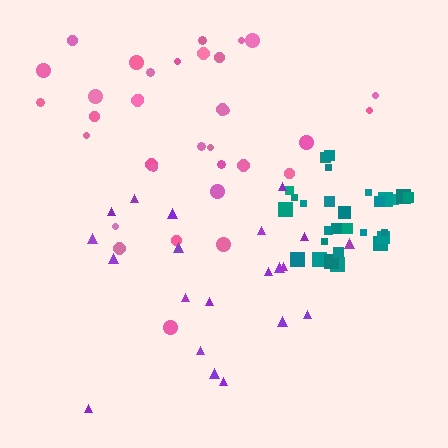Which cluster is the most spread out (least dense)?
Purple.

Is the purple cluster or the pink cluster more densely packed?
Pink.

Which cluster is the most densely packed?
Teal.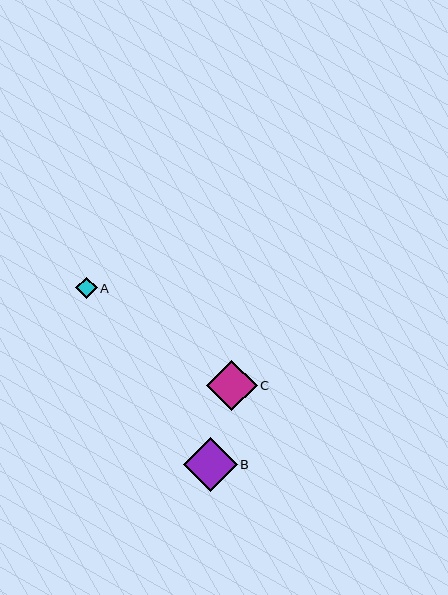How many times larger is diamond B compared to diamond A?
Diamond B is approximately 2.5 times the size of diamond A.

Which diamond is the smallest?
Diamond A is the smallest with a size of approximately 21 pixels.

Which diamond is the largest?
Diamond B is the largest with a size of approximately 54 pixels.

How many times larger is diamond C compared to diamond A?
Diamond C is approximately 2.4 times the size of diamond A.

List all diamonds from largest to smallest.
From largest to smallest: B, C, A.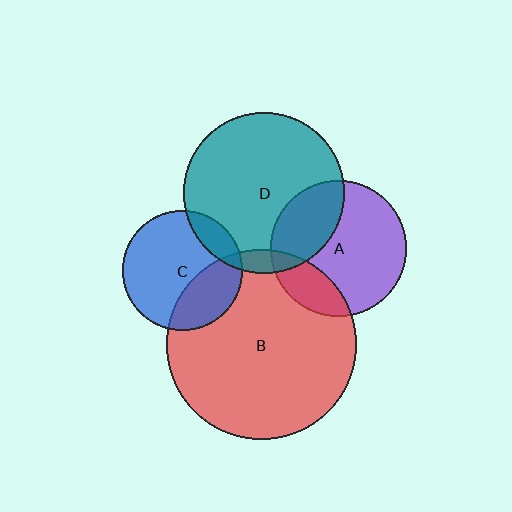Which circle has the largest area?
Circle B (red).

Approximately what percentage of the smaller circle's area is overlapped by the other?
Approximately 5%.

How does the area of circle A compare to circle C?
Approximately 1.3 times.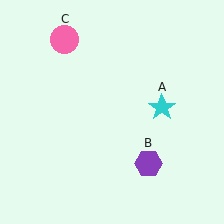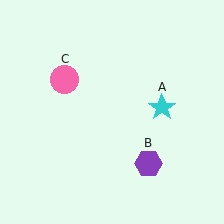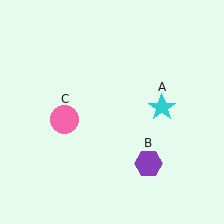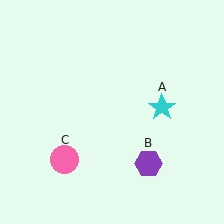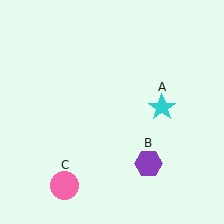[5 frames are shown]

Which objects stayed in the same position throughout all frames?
Cyan star (object A) and purple hexagon (object B) remained stationary.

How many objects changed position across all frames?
1 object changed position: pink circle (object C).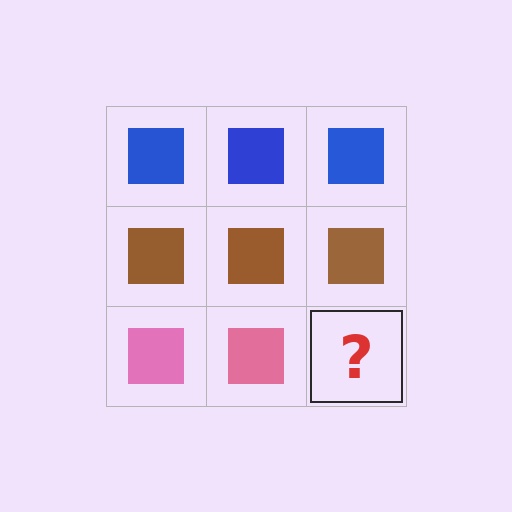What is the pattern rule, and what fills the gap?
The rule is that each row has a consistent color. The gap should be filled with a pink square.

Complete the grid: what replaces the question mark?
The question mark should be replaced with a pink square.